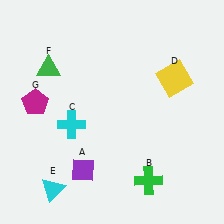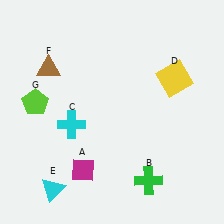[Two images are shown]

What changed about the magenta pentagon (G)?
In Image 1, G is magenta. In Image 2, it changed to lime.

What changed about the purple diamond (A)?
In Image 1, A is purple. In Image 2, it changed to magenta.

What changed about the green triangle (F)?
In Image 1, F is green. In Image 2, it changed to brown.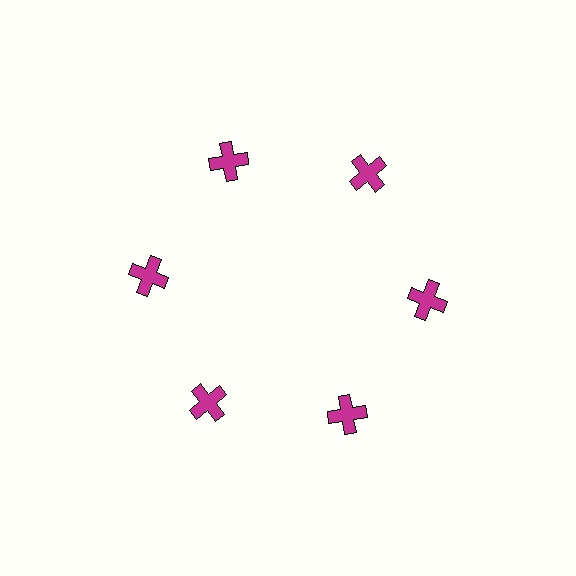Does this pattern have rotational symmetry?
Yes, this pattern has 6-fold rotational symmetry. It looks the same after rotating 60 degrees around the center.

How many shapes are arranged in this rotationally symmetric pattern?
There are 6 shapes, arranged in 6 groups of 1.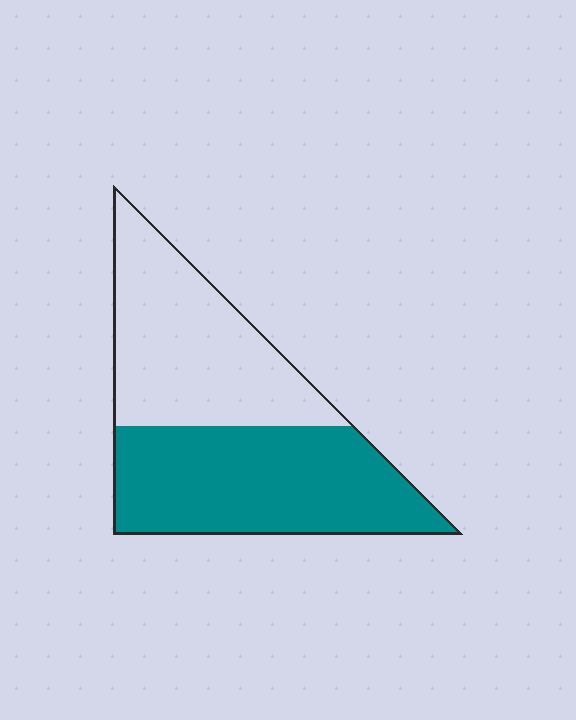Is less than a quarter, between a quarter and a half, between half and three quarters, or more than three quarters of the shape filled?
Between half and three quarters.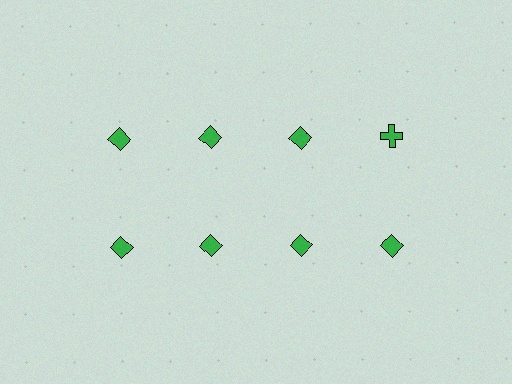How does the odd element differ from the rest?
It has a different shape: cross instead of diamond.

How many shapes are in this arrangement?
There are 8 shapes arranged in a grid pattern.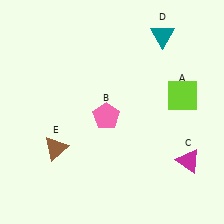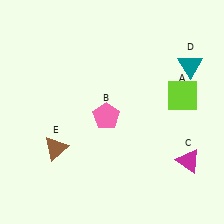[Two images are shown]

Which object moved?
The teal triangle (D) moved down.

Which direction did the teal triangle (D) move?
The teal triangle (D) moved down.